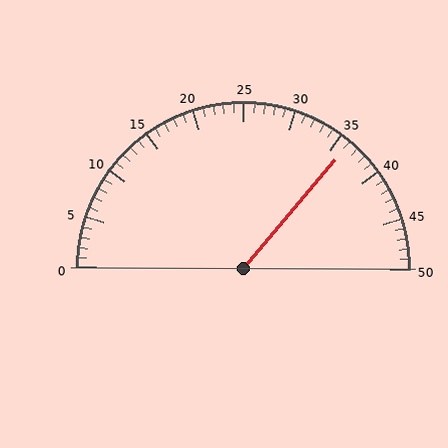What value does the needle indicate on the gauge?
The needle indicates approximately 36.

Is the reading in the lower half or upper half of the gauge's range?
The reading is in the upper half of the range (0 to 50).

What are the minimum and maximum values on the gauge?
The gauge ranges from 0 to 50.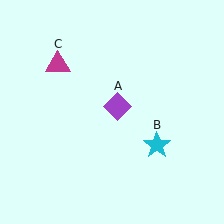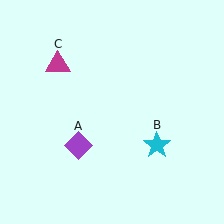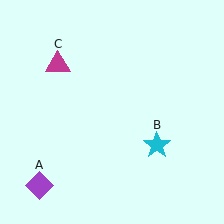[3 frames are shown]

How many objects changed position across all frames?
1 object changed position: purple diamond (object A).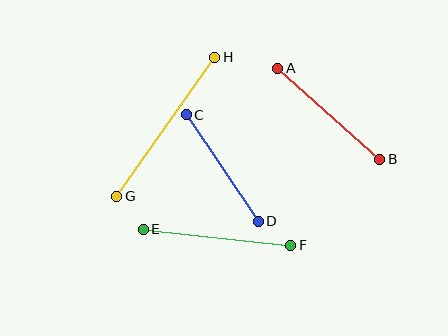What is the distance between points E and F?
The distance is approximately 148 pixels.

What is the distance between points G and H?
The distance is approximately 170 pixels.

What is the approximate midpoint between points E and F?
The midpoint is at approximately (217, 237) pixels.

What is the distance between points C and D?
The distance is approximately 128 pixels.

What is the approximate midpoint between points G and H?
The midpoint is at approximately (166, 127) pixels.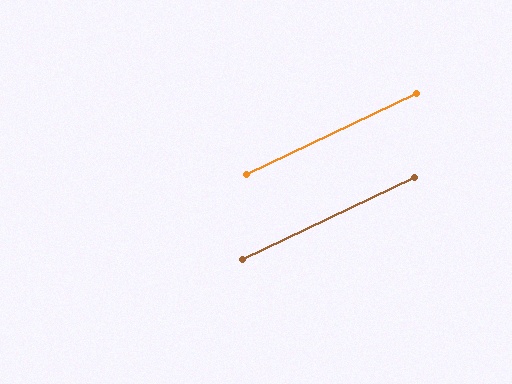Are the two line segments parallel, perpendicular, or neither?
Parallel — their directions differ by only 0.0°.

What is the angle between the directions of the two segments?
Approximately 0 degrees.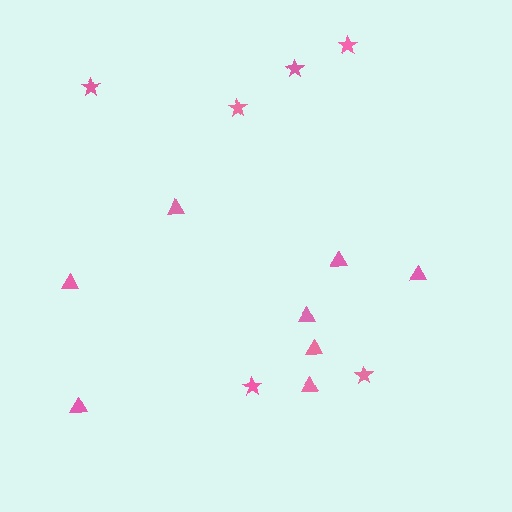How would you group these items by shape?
There are 2 groups: one group of stars (6) and one group of triangles (8).